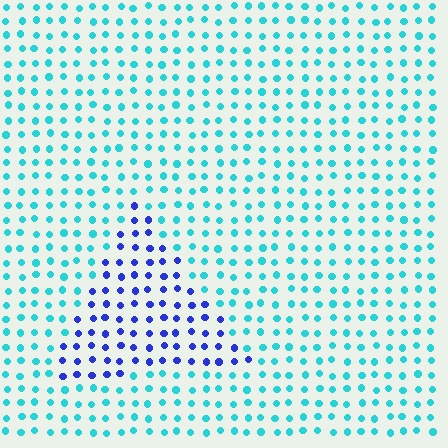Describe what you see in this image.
The image is filled with small cyan elements in a uniform arrangement. A triangle-shaped region is visible where the elements are tinted to a slightly different hue, forming a subtle color boundary.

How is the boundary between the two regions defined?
The boundary is defined purely by a slight shift in hue (about 55 degrees). Spacing, size, and orientation are identical on both sides.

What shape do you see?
I see a triangle.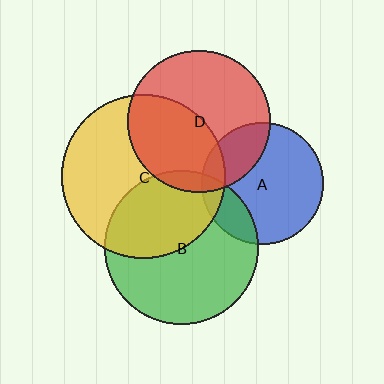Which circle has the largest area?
Circle C (yellow).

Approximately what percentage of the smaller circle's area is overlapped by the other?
Approximately 25%.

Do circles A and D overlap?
Yes.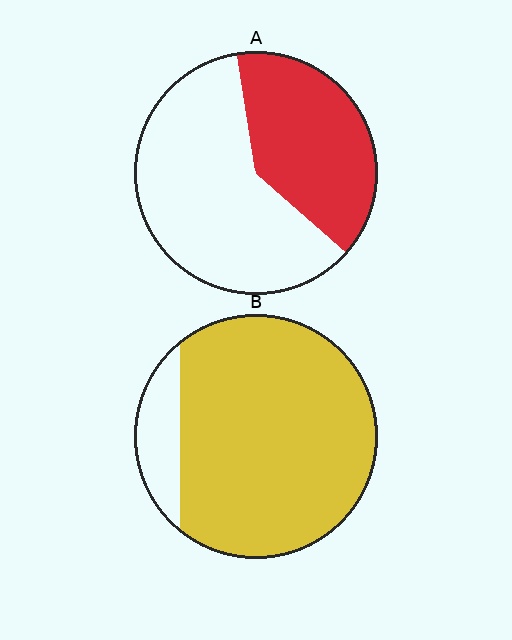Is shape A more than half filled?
No.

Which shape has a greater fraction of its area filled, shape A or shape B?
Shape B.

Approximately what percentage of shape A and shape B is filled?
A is approximately 40% and B is approximately 85%.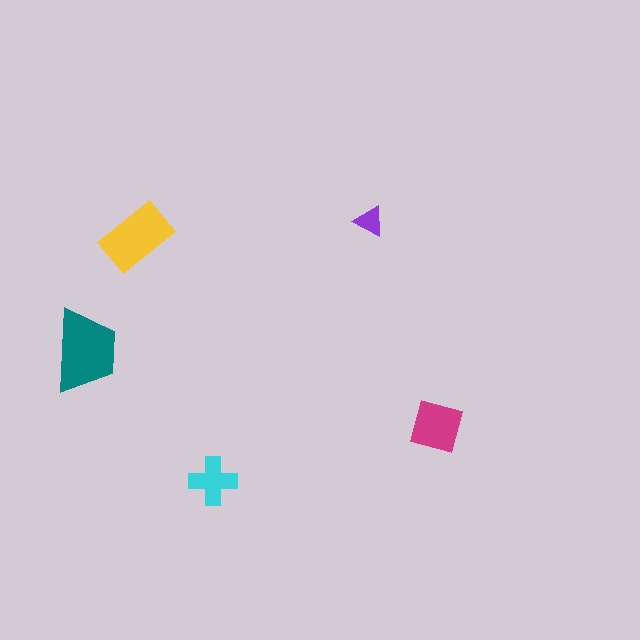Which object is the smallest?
The purple triangle.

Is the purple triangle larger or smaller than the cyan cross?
Smaller.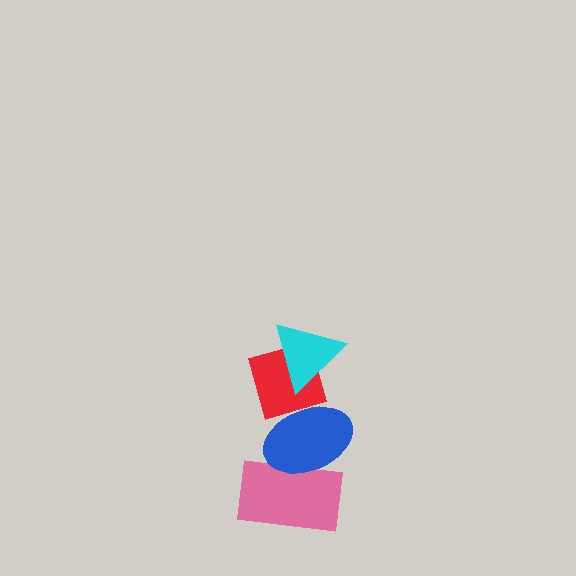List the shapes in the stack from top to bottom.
From top to bottom: the cyan triangle, the red diamond, the blue ellipse, the pink rectangle.